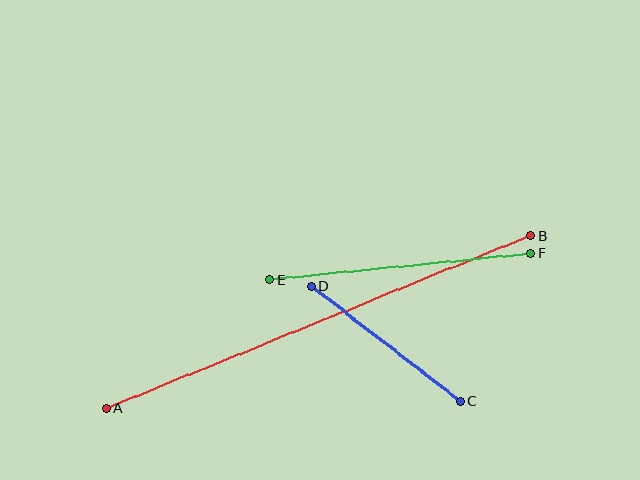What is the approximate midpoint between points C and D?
The midpoint is at approximately (386, 343) pixels.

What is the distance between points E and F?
The distance is approximately 262 pixels.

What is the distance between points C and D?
The distance is approximately 188 pixels.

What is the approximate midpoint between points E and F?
The midpoint is at approximately (400, 266) pixels.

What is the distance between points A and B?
The distance is approximately 458 pixels.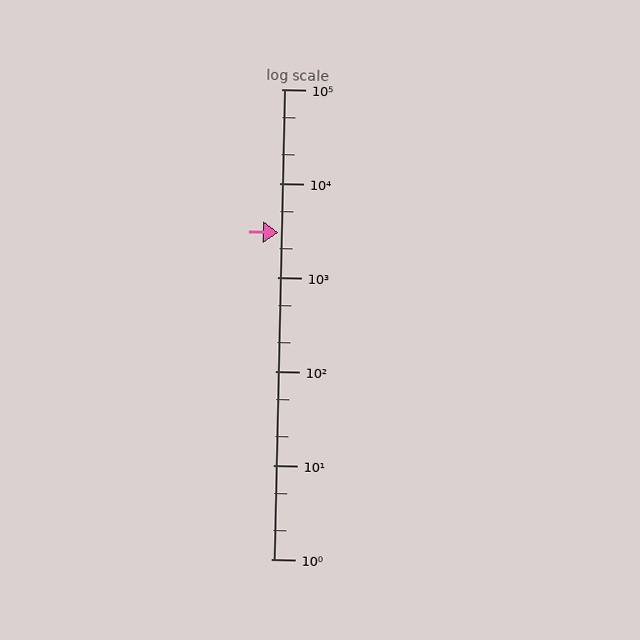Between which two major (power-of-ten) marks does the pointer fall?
The pointer is between 1000 and 10000.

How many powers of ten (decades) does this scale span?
The scale spans 5 decades, from 1 to 100000.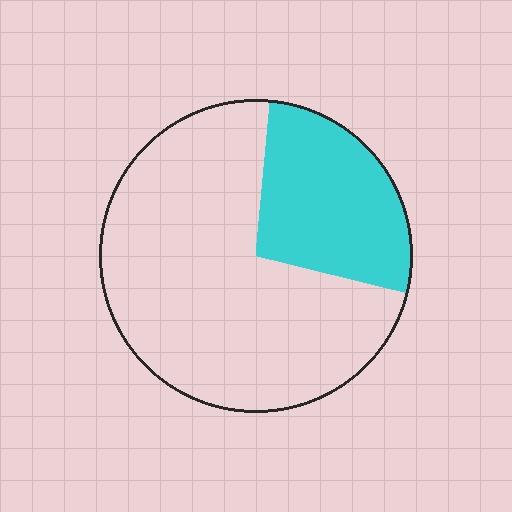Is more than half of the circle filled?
No.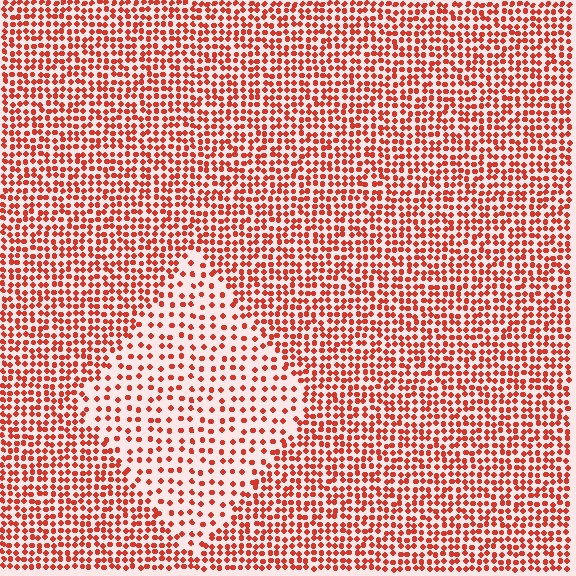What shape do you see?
I see a diamond.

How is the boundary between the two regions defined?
The boundary is defined by a change in element density (approximately 2.1x ratio). All elements are the same color, size, and shape.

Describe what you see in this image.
The image contains small red elements arranged at two different densities. A diamond-shaped region is visible where the elements are less densely packed than the surrounding area.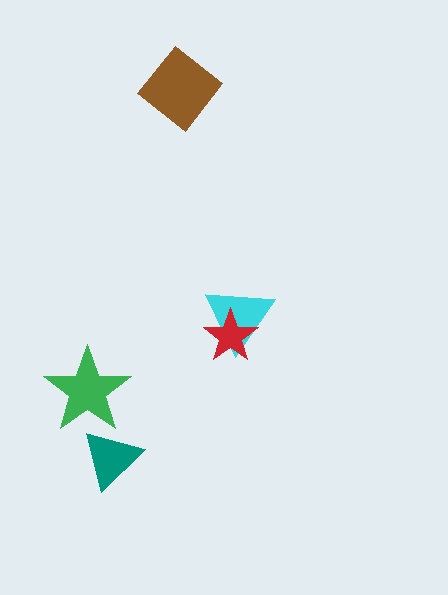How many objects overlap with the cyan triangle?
1 object overlaps with the cyan triangle.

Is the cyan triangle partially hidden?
Yes, it is partially covered by another shape.